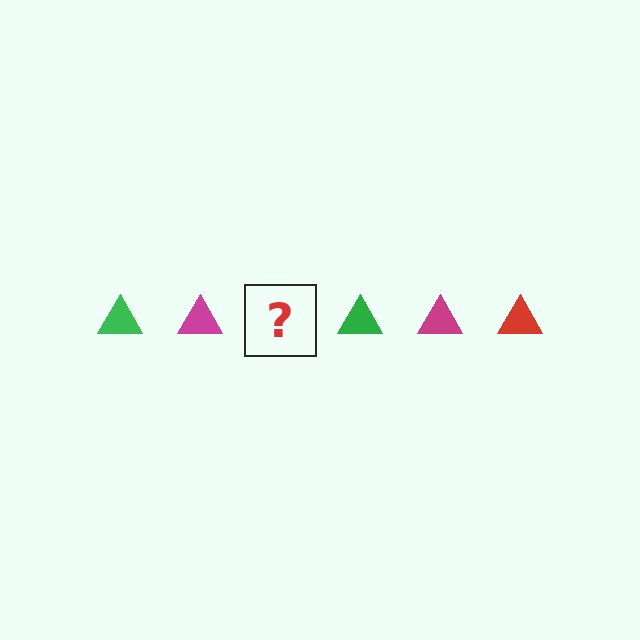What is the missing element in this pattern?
The missing element is a red triangle.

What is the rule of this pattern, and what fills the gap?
The rule is that the pattern cycles through green, magenta, red triangles. The gap should be filled with a red triangle.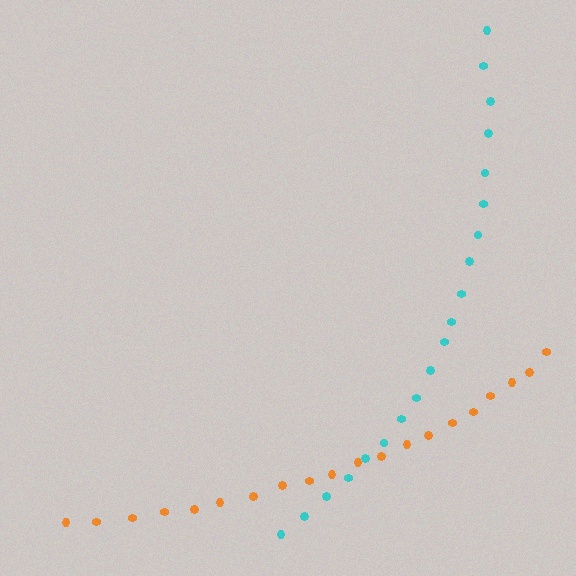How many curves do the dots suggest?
There are 2 distinct paths.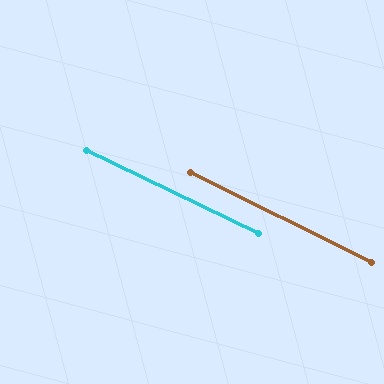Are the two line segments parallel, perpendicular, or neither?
Parallel — their directions differ by only 0.7°.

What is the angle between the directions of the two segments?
Approximately 1 degree.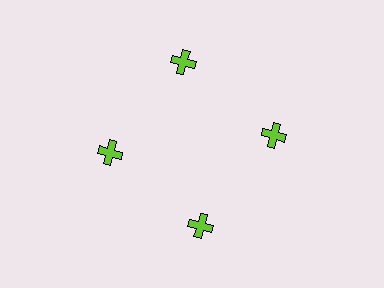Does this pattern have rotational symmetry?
Yes, this pattern has 4-fold rotational symmetry. It looks the same after rotating 90 degrees around the center.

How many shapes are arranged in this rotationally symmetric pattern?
There are 4 shapes, arranged in 4 groups of 1.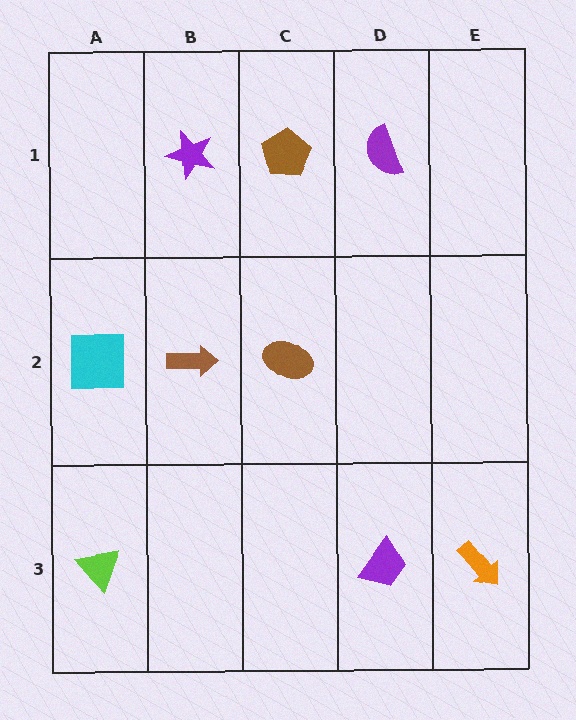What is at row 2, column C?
A brown ellipse.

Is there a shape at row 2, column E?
No, that cell is empty.